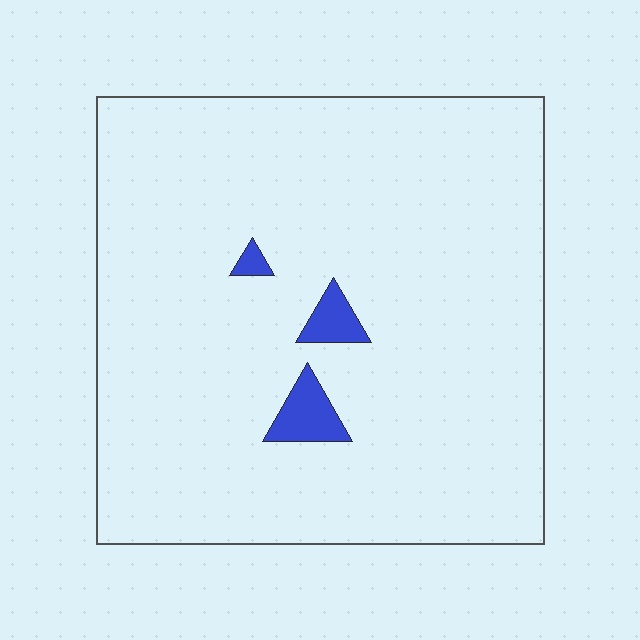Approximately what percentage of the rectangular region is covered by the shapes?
Approximately 5%.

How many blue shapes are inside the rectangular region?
3.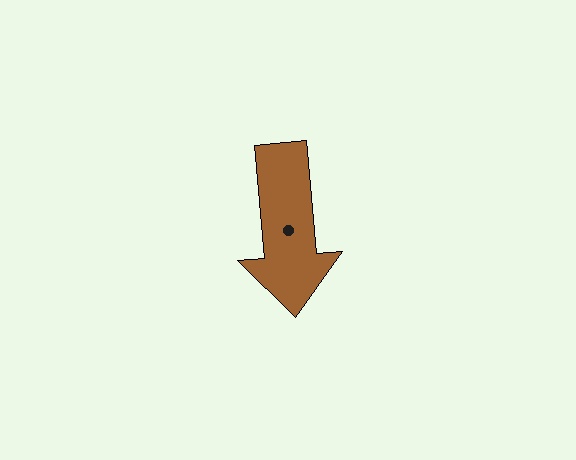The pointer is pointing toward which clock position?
Roughly 6 o'clock.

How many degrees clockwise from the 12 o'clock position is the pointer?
Approximately 175 degrees.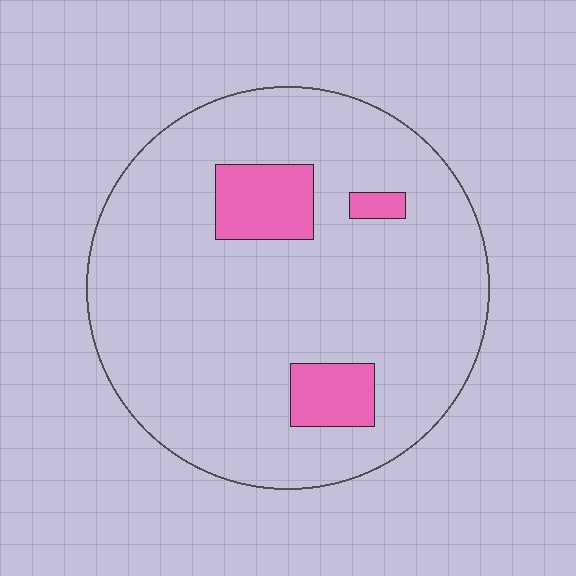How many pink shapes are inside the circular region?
3.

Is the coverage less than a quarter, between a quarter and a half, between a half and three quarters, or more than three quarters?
Less than a quarter.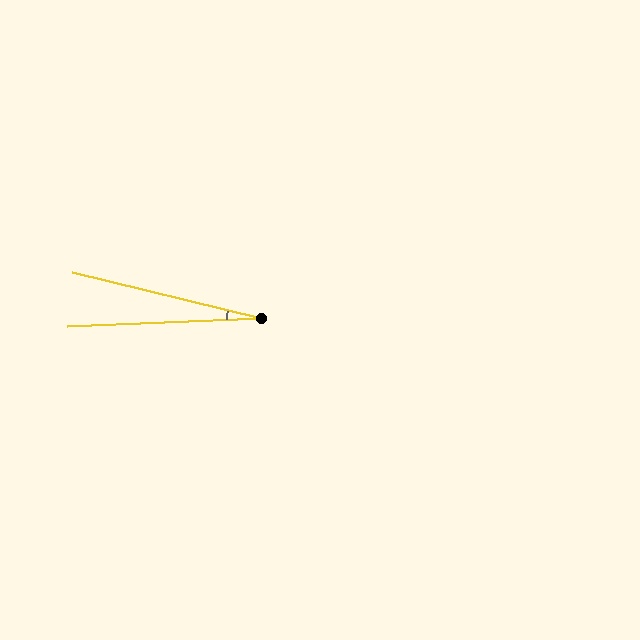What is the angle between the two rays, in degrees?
Approximately 16 degrees.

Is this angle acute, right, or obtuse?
It is acute.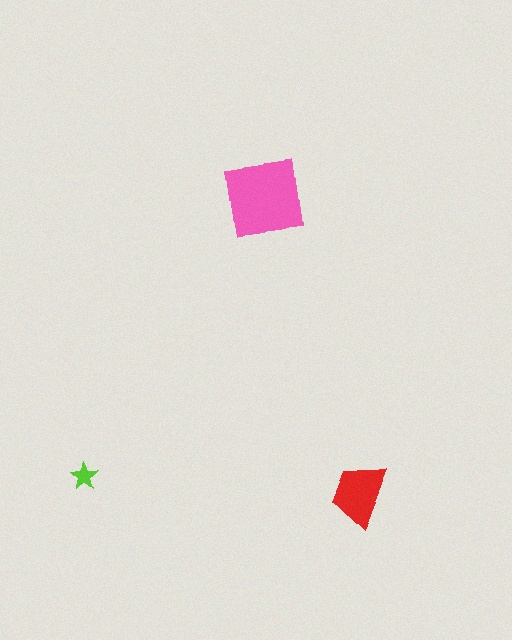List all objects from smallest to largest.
The lime star, the red trapezoid, the pink square.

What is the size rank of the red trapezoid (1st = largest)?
2nd.